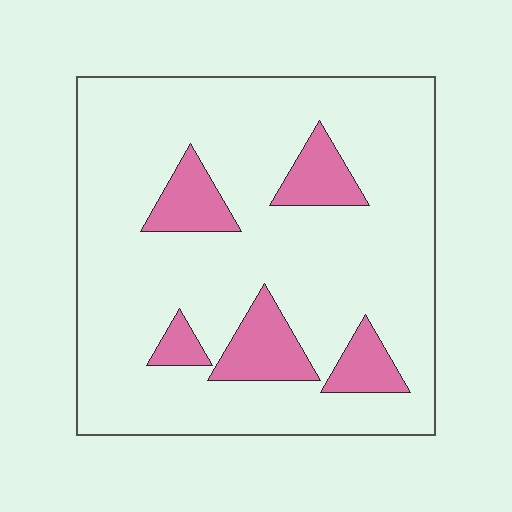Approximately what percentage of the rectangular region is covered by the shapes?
Approximately 15%.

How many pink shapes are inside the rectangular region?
5.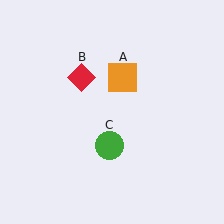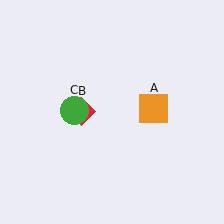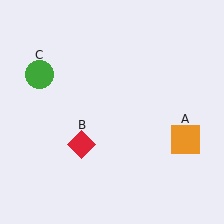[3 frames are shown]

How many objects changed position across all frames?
3 objects changed position: orange square (object A), red diamond (object B), green circle (object C).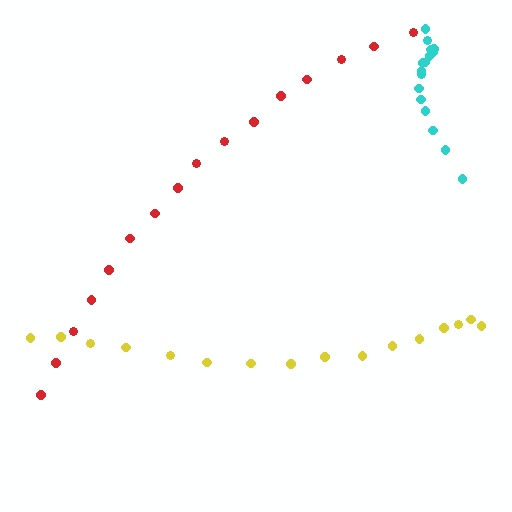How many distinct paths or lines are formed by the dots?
There are 3 distinct paths.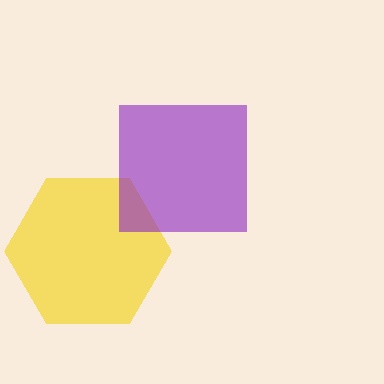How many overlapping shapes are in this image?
There are 2 overlapping shapes in the image.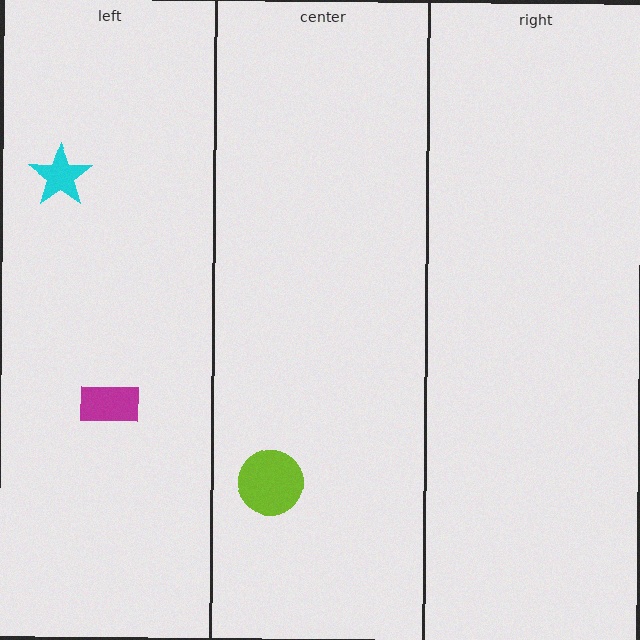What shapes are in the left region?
The cyan star, the magenta rectangle.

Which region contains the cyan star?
The left region.